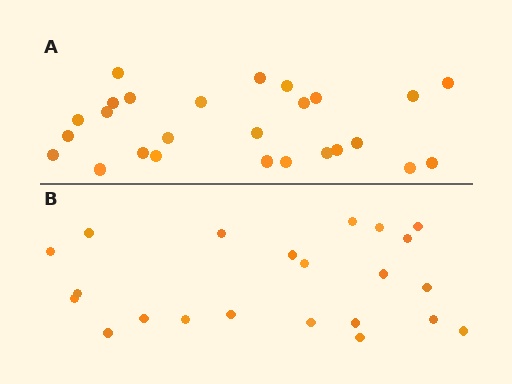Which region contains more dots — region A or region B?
Region A (the top region) has more dots.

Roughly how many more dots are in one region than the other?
Region A has about 4 more dots than region B.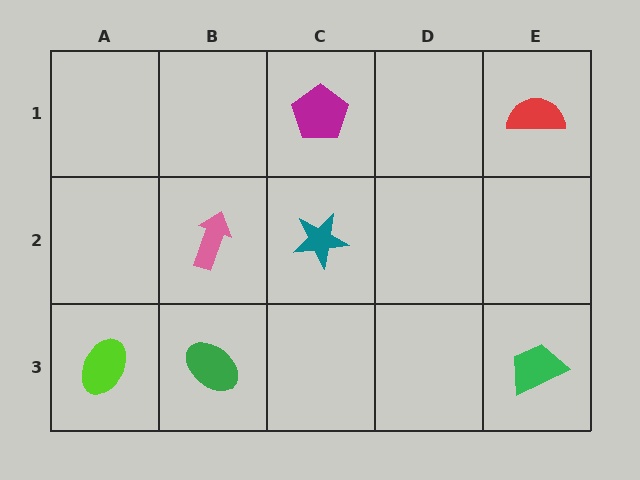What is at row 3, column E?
A green trapezoid.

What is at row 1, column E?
A red semicircle.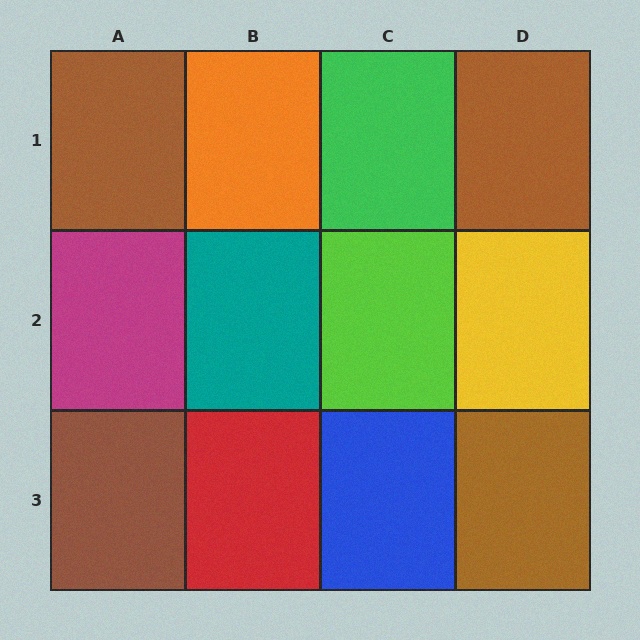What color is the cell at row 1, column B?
Orange.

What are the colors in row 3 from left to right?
Brown, red, blue, brown.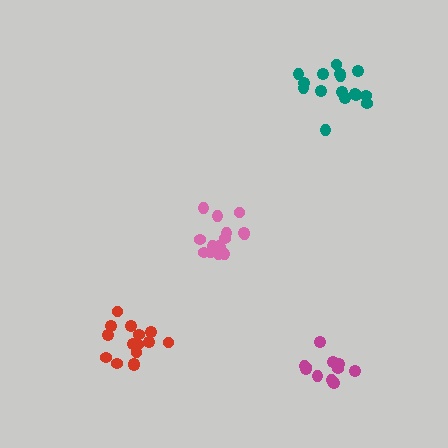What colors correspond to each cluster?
The clusters are colored: pink, teal, magenta, red.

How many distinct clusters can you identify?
There are 4 distinct clusters.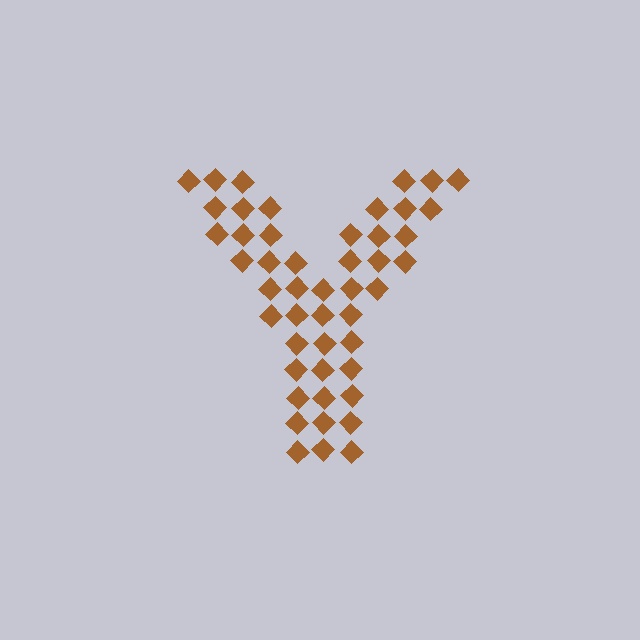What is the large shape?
The large shape is the letter Y.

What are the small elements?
The small elements are diamonds.